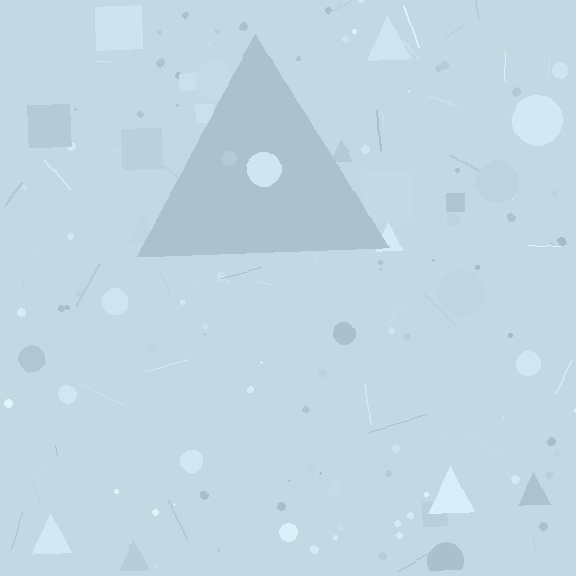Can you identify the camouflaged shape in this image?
The camouflaged shape is a triangle.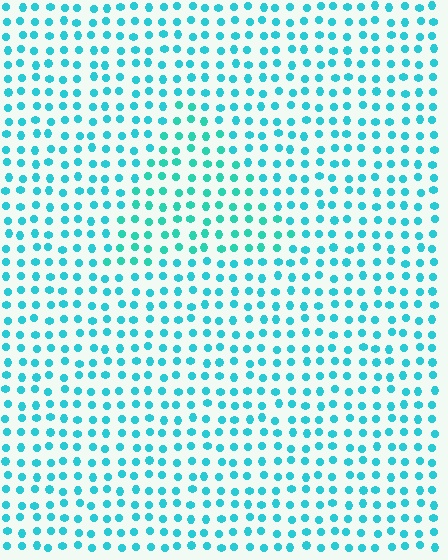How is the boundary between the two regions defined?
The boundary is defined purely by a slight shift in hue (about 16 degrees). Spacing, size, and orientation are identical on both sides.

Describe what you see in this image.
The image is filled with small cyan elements in a uniform arrangement. A triangle-shaped region is visible where the elements are tinted to a slightly different hue, forming a subtle color boundary.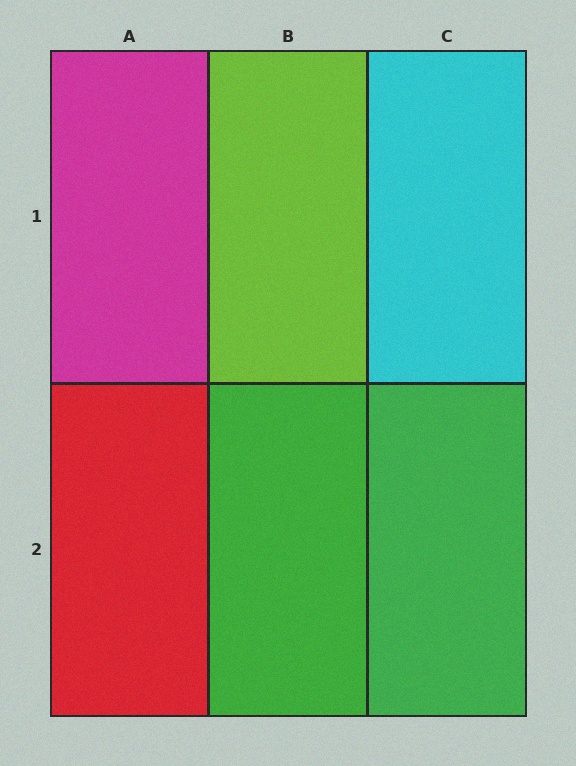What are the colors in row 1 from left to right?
Magenta, lime, cyan.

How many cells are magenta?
1 cell is magenta.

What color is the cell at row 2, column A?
Red.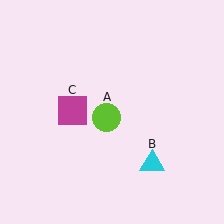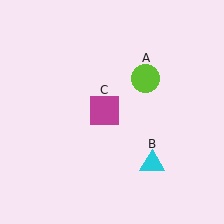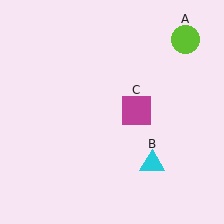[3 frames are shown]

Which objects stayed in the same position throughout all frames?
Cyan triangle (object B) remained stationary.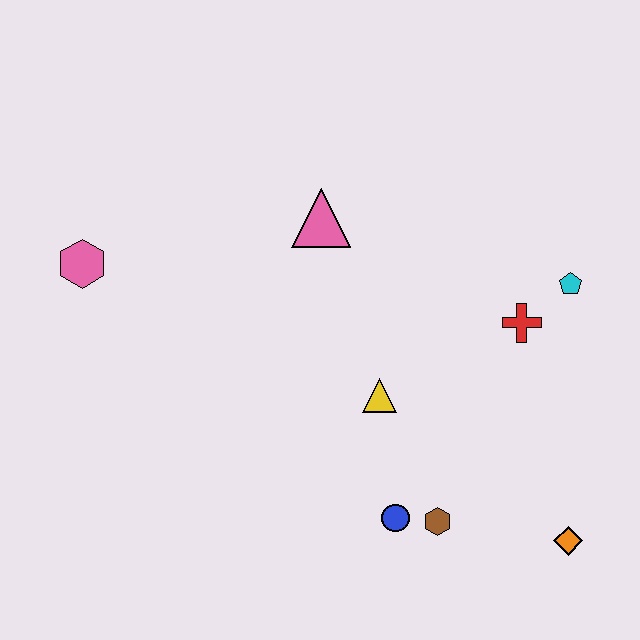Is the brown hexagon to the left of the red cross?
Yes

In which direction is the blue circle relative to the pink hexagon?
The blue circle is to the right of the pink hexagon.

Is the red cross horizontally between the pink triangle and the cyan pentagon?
Yes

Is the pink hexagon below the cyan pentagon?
No